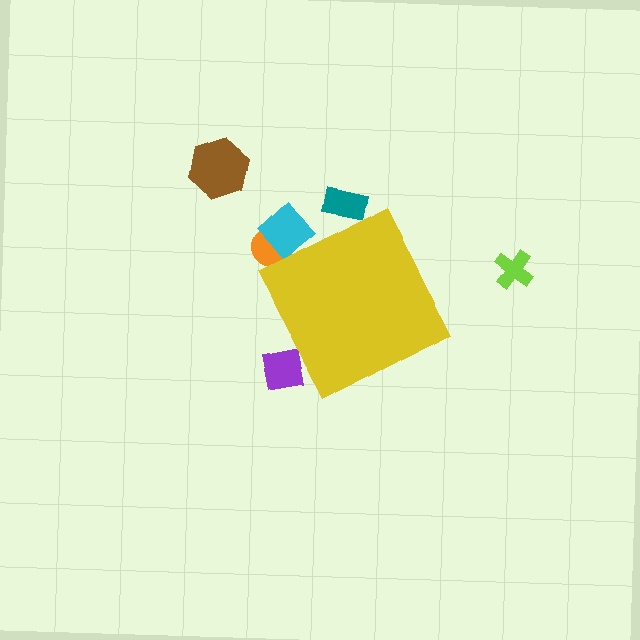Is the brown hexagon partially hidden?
No, the brown hexagon is fully visible.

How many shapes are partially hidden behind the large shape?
4 shapes are partially hidden.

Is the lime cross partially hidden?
No, the lime cross is fully visible.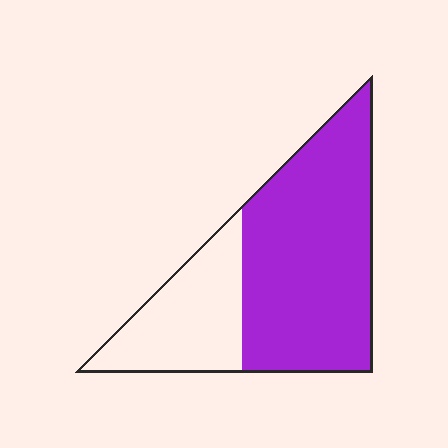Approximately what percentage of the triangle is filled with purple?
Approximately 70%.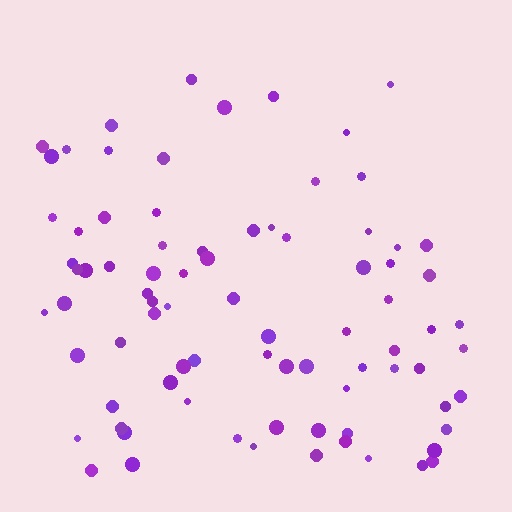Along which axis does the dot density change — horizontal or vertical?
Vertical.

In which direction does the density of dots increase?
From top to bottom, with the bottom side densest.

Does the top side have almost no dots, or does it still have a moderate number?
Still a moderate number, just noticeably fewer than the bottom.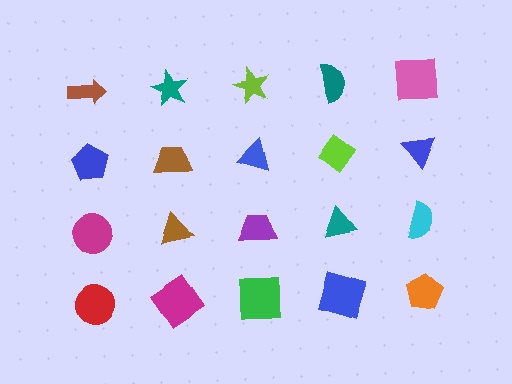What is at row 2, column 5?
A blue triangle.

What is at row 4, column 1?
A red circle.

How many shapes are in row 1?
5 shapes.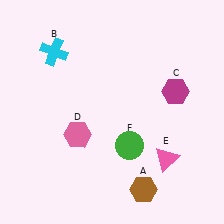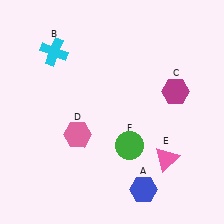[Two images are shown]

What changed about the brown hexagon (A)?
In Image 1, A is brown. In Image 2, it changed to blue.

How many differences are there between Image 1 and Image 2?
There is 1 difference between the two images.